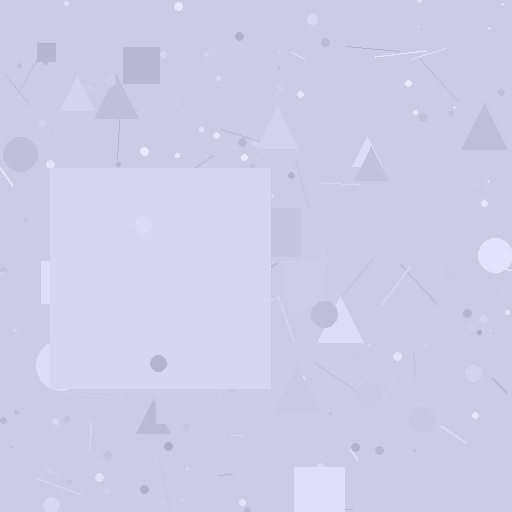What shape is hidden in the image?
A square is hidden in the image.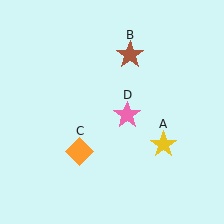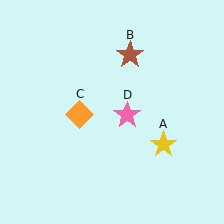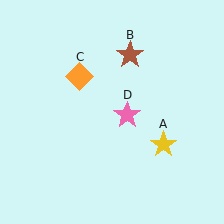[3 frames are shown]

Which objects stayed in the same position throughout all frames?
Yellow star (object A) and brown star (object B) and pink star (object D) remained stationary.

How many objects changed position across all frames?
1 object changed position: orange diamond (object C).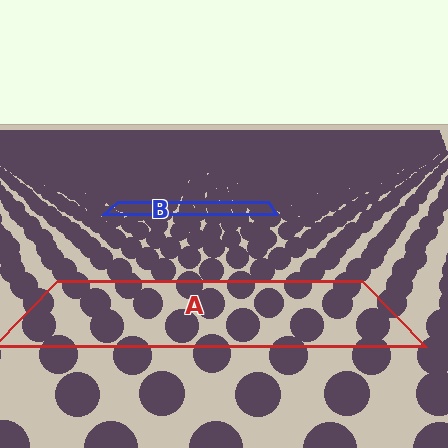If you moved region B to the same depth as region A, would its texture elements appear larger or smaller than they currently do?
They would appear larger. At a closer depth, the same texture elements are projected at a bigger on-screen size.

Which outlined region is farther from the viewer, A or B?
Region B is farther from the viewer — the texture elements inside it appear smaller and more densely packed.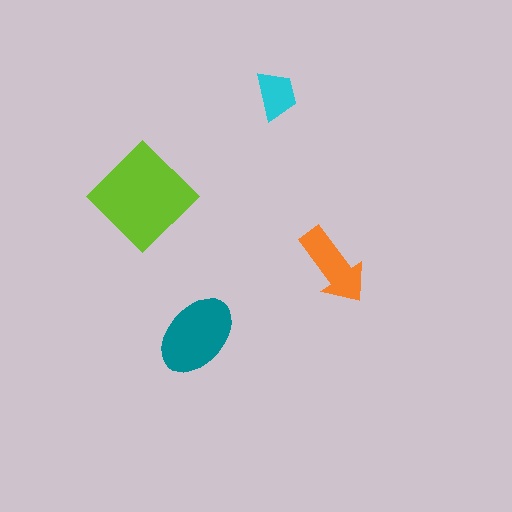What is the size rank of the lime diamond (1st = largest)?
1st.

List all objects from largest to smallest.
The lime diamond, the teal ellipse, the orange arrow, the cyan trapezoid.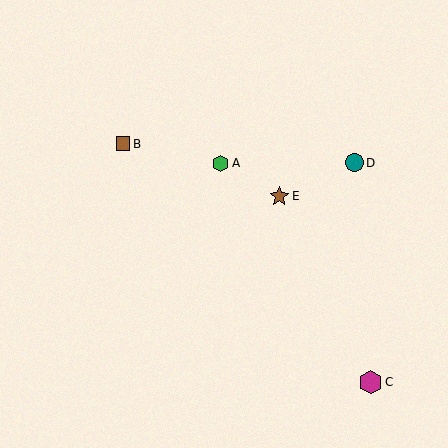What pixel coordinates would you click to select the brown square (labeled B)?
Click at (123, 144) to select the brown square B.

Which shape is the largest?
The magenta hexagon (labeled C) is the largest.